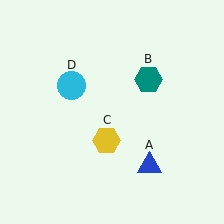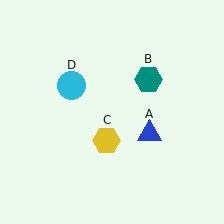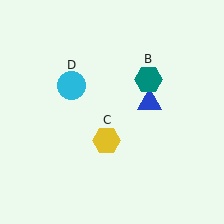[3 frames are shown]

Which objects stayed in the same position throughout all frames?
Teal hexagon (object B) and yellow hexagon (object C) and cyan circle (object D) remained stationary.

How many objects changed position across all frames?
1 object changed position: blue triangle (object A).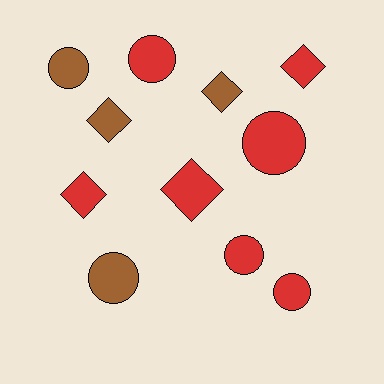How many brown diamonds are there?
There are 2 brown diamonds.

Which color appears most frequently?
Red, with 7 objects.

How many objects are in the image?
There are 11 objects.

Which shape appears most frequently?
Circle, with 6 objects.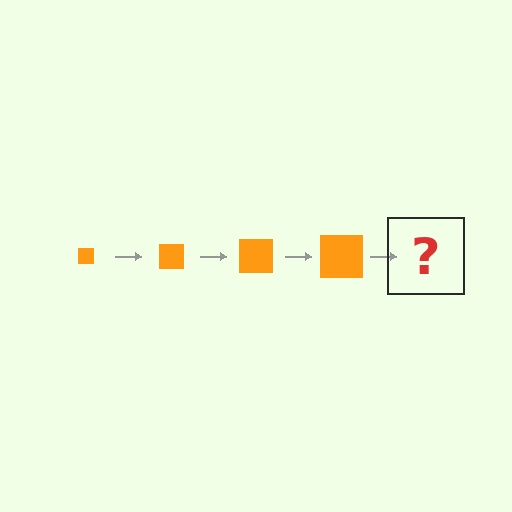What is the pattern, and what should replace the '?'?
The pattern is that the square gets progressively larger each step. The '?' should be an orange square, larger than the previous one.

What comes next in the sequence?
The next element should be an orange square, larger than the previous one.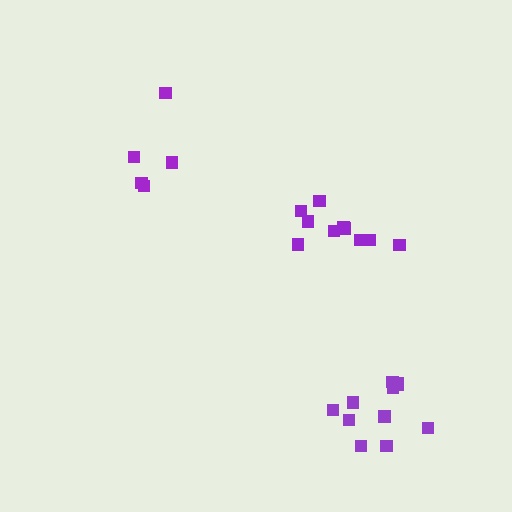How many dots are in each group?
Group 1: 10 dots, Group 2: 5 dots, Group 3: 11 dots (26 total).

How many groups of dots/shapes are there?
There are 3 groups.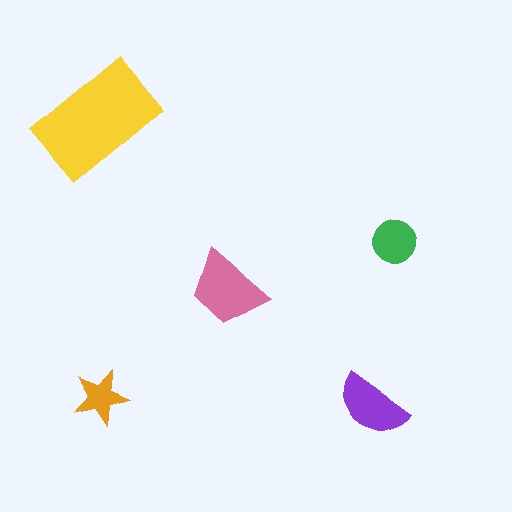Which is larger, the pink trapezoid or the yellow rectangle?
The yellow rectangle.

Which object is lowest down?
The purple semicircle is bottommost.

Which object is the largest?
The yellow rectangle.